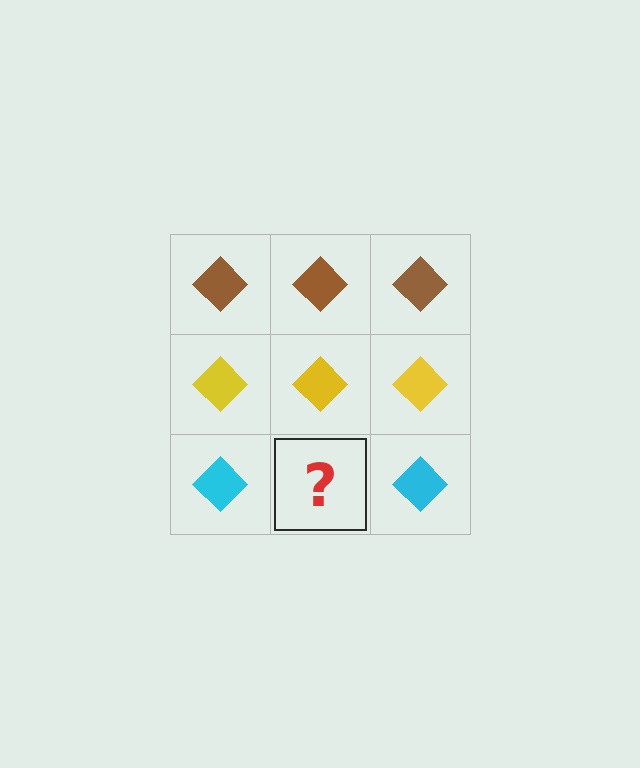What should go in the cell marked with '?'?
The missing cell should contain a cyan diamond.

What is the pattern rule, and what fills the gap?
The rule is that each row has a consistent color. The gap should be filled with a cyan diamond.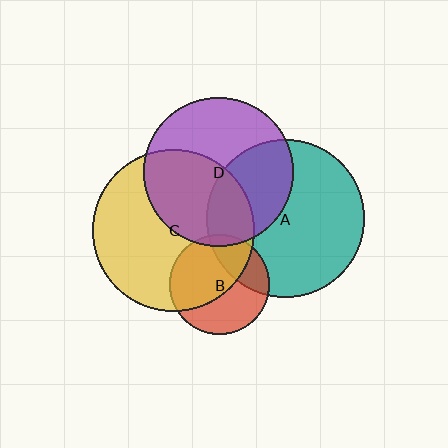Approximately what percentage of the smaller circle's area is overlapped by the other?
Approximately 20%.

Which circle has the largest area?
Circle C (yellow).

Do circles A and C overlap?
Yes.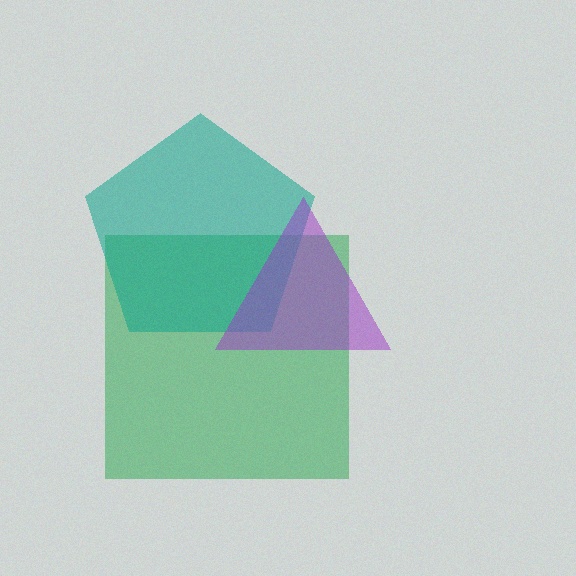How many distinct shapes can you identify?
There are 3 distinct shapes: a green square, a teal pentagon, a purple triangle.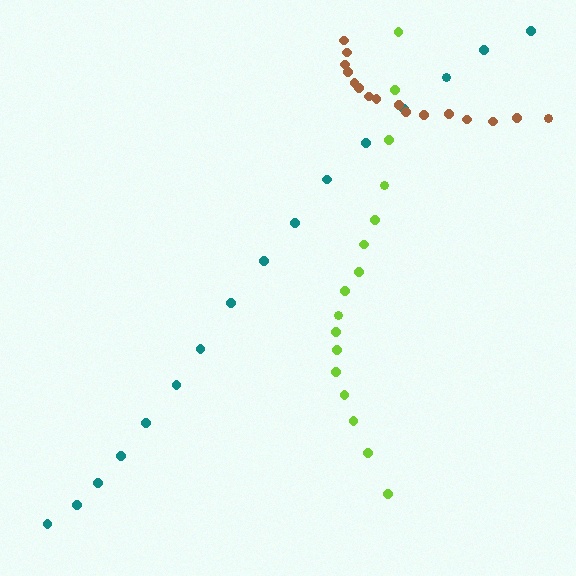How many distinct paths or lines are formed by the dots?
There are 3 distinct paths.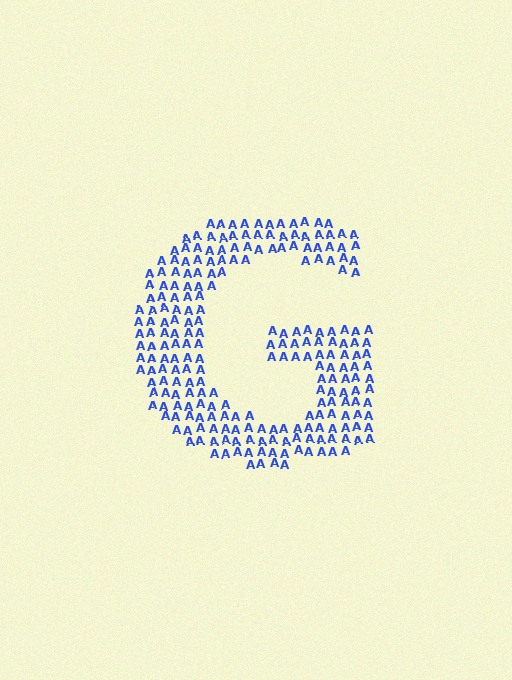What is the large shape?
The large shape is the letter G.